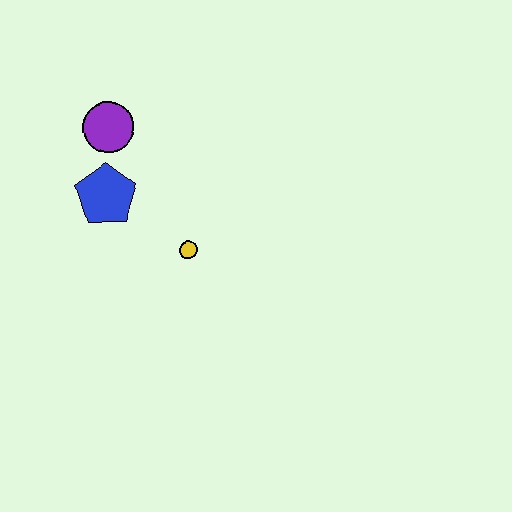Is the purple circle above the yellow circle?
Yes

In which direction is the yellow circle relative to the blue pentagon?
The yellow circle is to the right of the blue pentagon.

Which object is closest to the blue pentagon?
The purple circle is closest to the blue pentagon.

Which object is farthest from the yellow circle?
The purple circle is farthest from the yellow circle.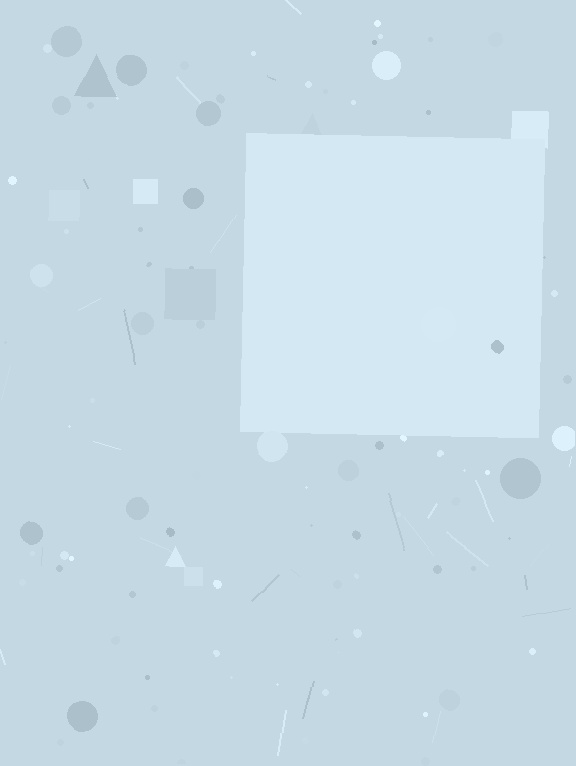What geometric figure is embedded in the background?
A square is embedded in the background.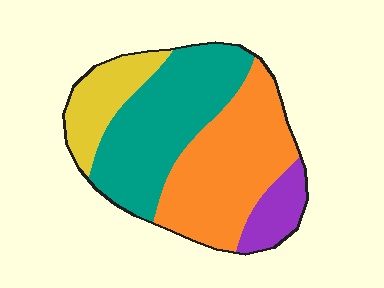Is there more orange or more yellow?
Orange.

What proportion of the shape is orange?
Orange covers around 40% of the shape.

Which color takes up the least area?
Purple, at roughly 10%.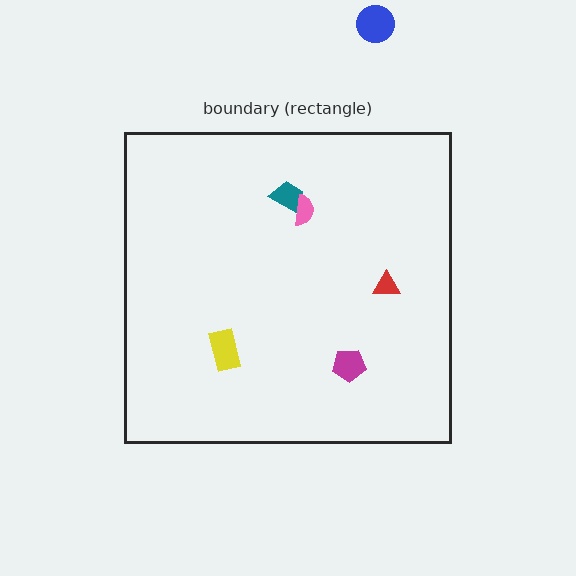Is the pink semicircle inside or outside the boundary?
Inside.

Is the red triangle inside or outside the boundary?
Inside.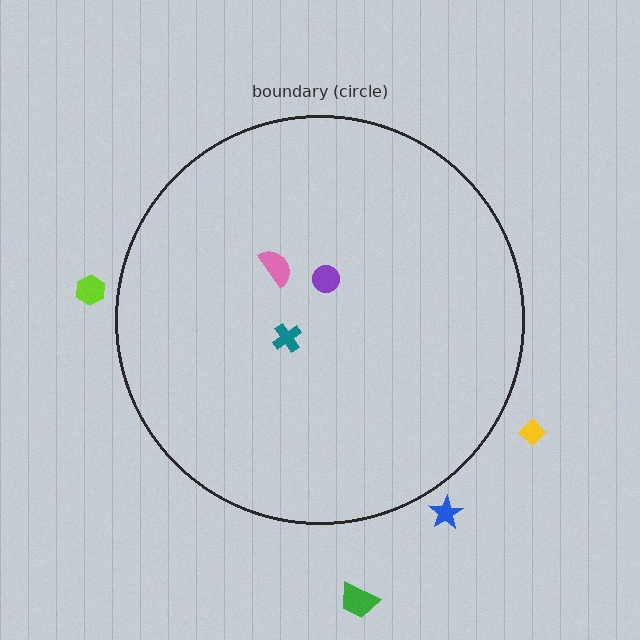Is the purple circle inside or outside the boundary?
Inside.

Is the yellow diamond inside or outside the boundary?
Outside.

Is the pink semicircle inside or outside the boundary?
Inside.